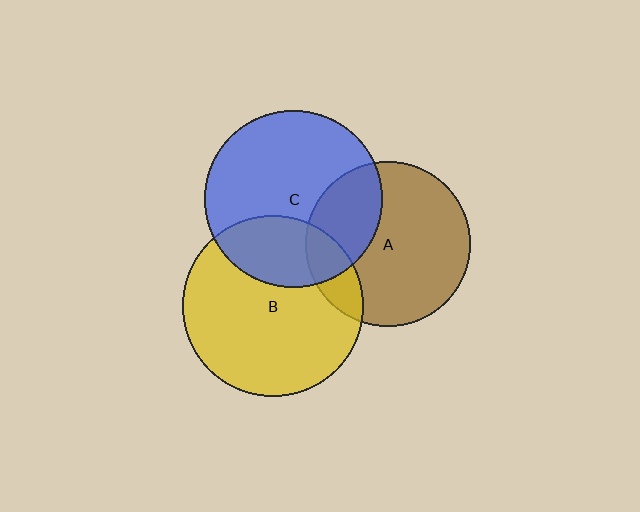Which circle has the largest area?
Circle B (yellow).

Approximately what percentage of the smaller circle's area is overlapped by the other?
Approximately 15%.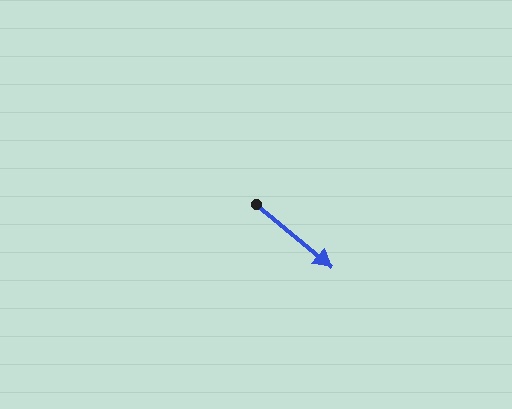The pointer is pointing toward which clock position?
Roughly 4 o'clock.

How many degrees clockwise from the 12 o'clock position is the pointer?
Approximately 129 degrees.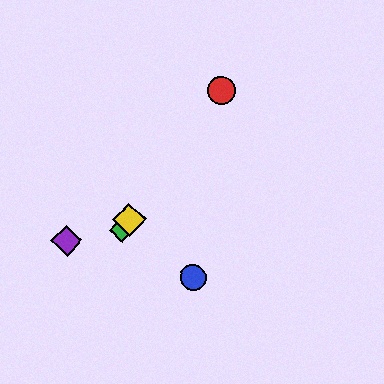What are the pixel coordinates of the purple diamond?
The purple diamond is at (66, 241).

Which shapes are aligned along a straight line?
The red circle, the green diamond, the yellow diamond are aligned along a straight line.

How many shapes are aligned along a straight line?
3 shapes (the red circle, the green diamond, the yellow diamond) are aligned along a straight line.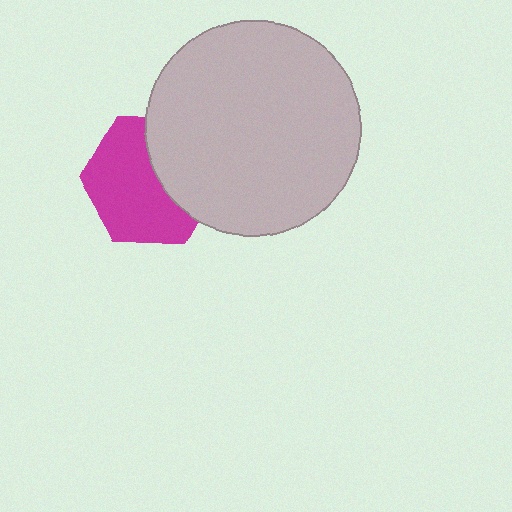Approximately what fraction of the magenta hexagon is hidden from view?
Roughly 38% of the magenta hexagon is hidden behind the light gray circle.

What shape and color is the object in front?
The object in front is a light gray circle.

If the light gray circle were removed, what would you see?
You would see the complete magenta hexagon.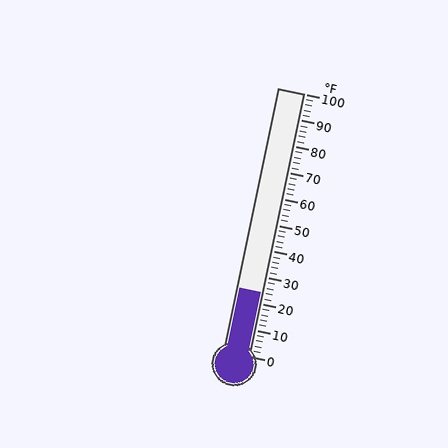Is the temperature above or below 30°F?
The temperature is below 30°F.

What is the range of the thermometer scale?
The thermometer scale ranges from 0°F to 100°F.